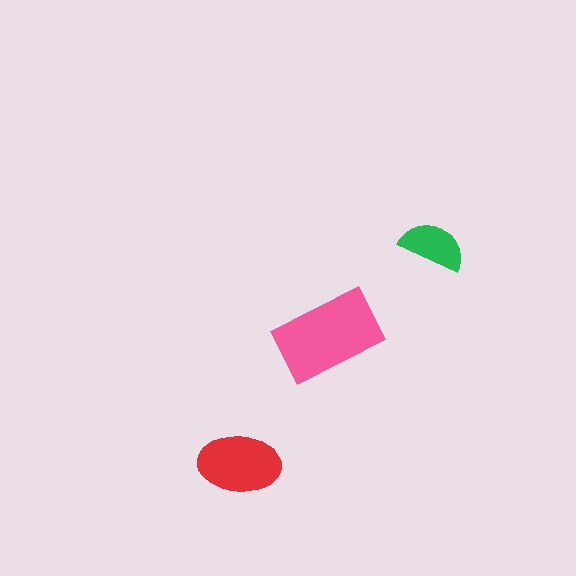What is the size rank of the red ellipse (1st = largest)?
2nd.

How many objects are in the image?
There are 3 objects in the image.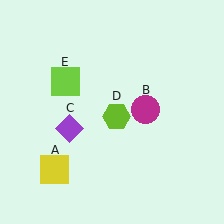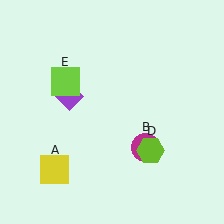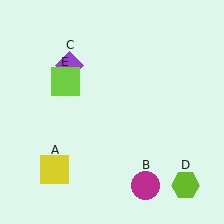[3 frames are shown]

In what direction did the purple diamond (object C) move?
The purple diamond (object C) moved up.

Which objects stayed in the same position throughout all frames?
Yellow square (object A) and lime square (object E) remained stationary.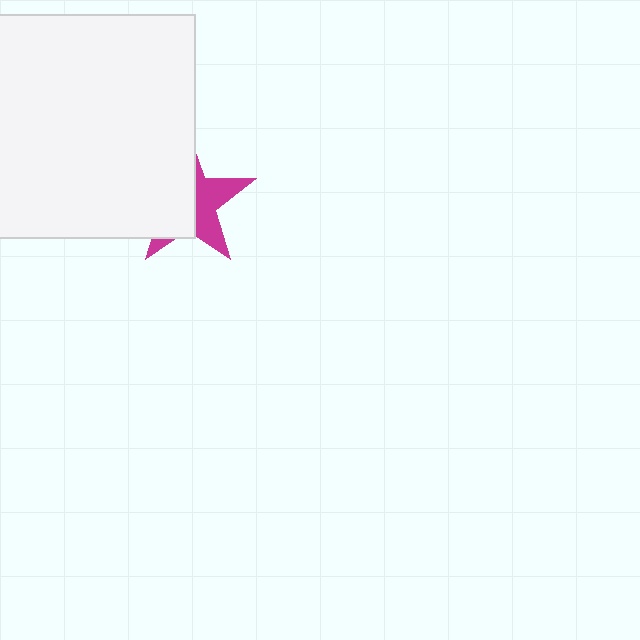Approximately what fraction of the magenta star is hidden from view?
Roughly 58% of the magenta star is hidden behind the white rectangle.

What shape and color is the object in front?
The object in front is a white rectangle.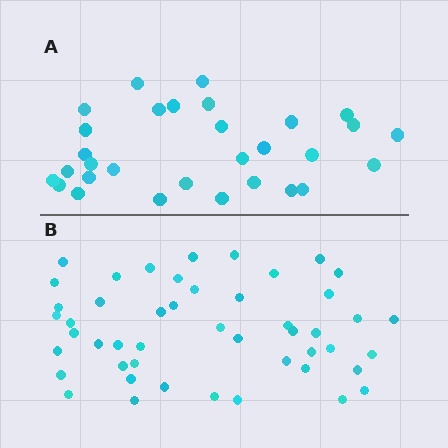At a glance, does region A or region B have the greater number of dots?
Region B (the bottom region) has more dots.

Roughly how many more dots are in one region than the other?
Region B has approximately 20 more dots than region A.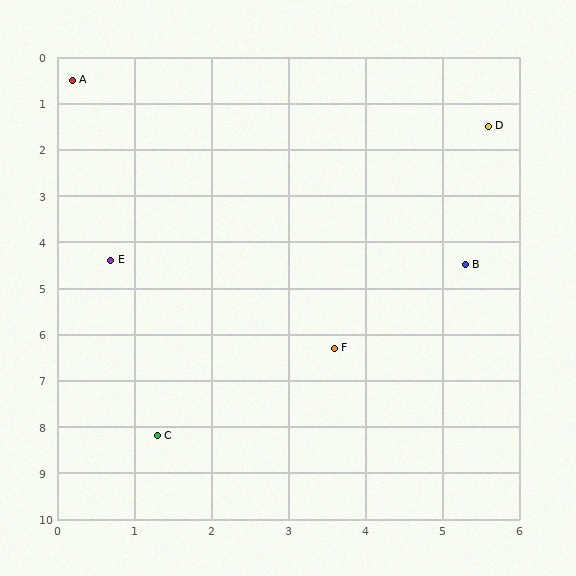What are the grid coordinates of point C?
Point C is at approximately (1.3, 8.2).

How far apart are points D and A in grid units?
Points D and A are about 5.5 grid units apart.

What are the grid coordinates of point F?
Point F is at approximately (3.6, 6.3).